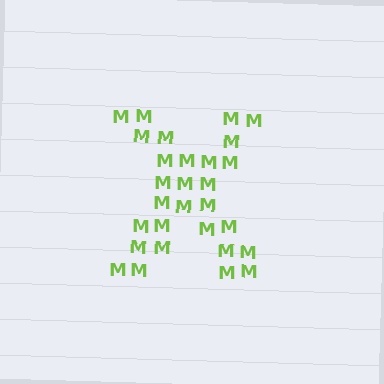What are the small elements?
The small elements are letter M's.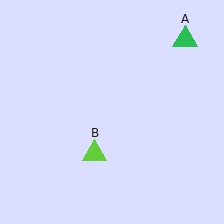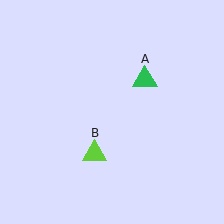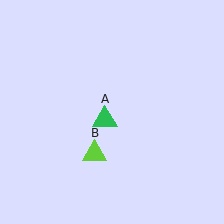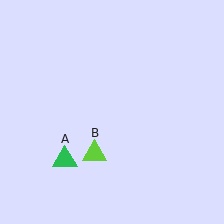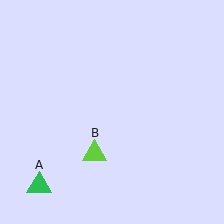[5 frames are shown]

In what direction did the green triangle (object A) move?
The green triangle (object A) moved down and to the left.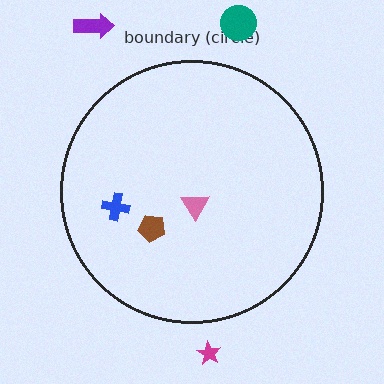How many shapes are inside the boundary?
3 inside, 3 outside.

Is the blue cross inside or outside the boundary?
Inside.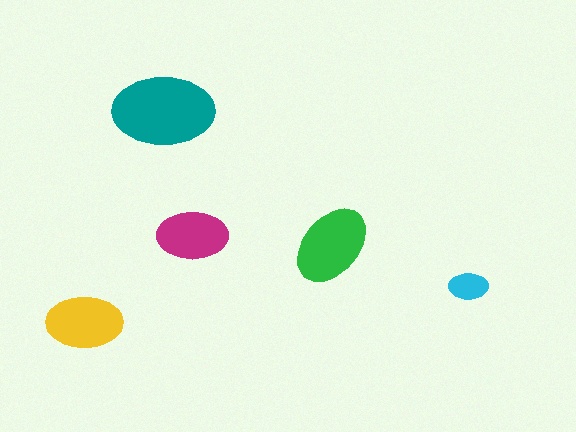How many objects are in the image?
There are 5 objects in the image.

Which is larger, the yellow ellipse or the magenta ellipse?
The yellow one.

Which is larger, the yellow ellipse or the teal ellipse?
The teal one.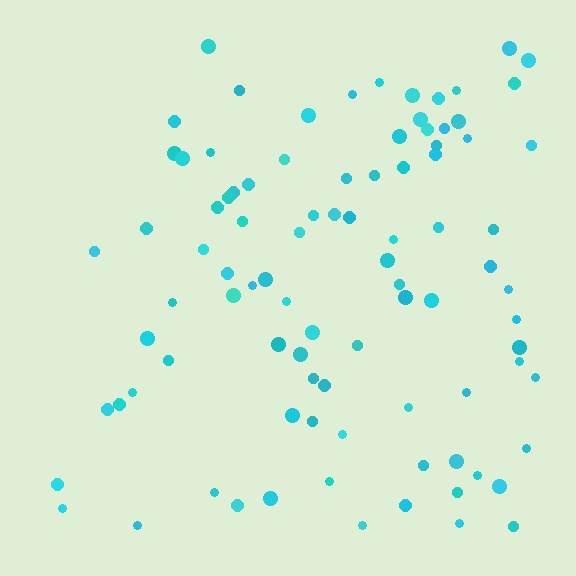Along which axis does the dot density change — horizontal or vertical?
Horizontal.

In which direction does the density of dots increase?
From left to right, with the right side densest.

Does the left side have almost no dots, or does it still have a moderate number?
Still a moderate number, just noticeably fewer than the right.